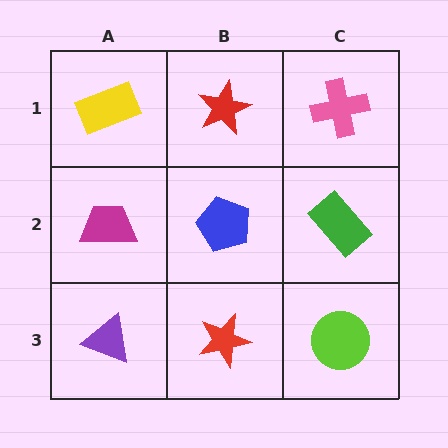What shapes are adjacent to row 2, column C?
A pink cross (row 1, column C), a lime circle (row 3, column C), a blue pentagon (row 2, column B).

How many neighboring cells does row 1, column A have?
2.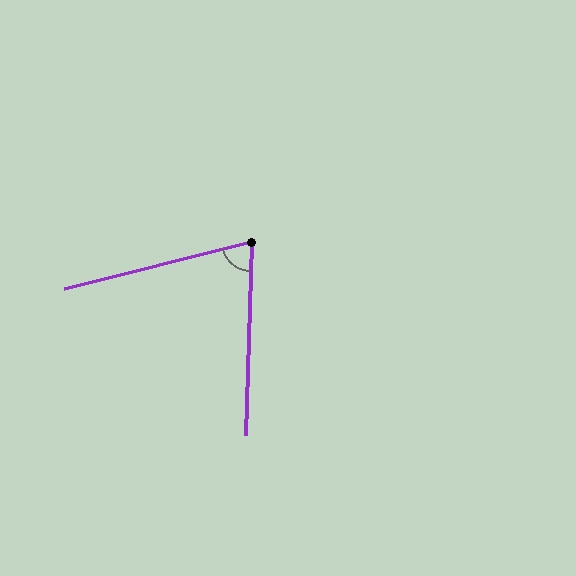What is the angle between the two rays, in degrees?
Approximately 74 degrees.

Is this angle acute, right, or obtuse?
It is acute.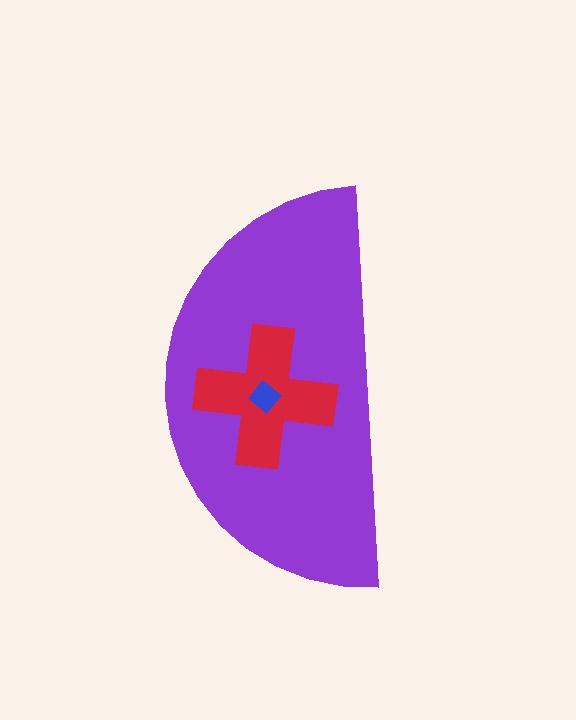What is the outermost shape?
The purple semicircle.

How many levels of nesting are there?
3.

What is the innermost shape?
The blue diamond.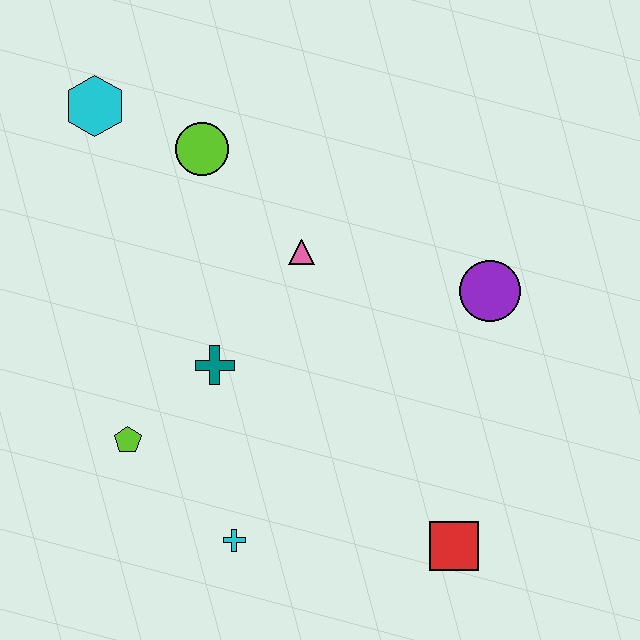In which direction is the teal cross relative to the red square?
The teal cross is to the left of the red square.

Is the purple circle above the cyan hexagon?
No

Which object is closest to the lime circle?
The cyan hexagon is closest to the lime circle.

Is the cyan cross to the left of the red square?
Yes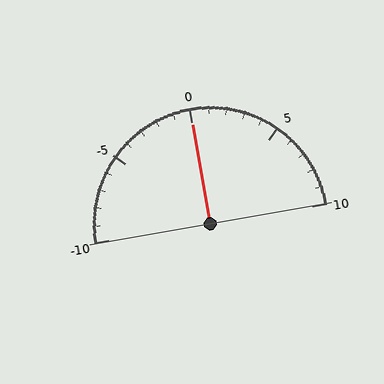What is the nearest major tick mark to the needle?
The nearest major tick mark is 0.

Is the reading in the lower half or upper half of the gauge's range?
The reading is in the upper half of the range (-10 to 10).